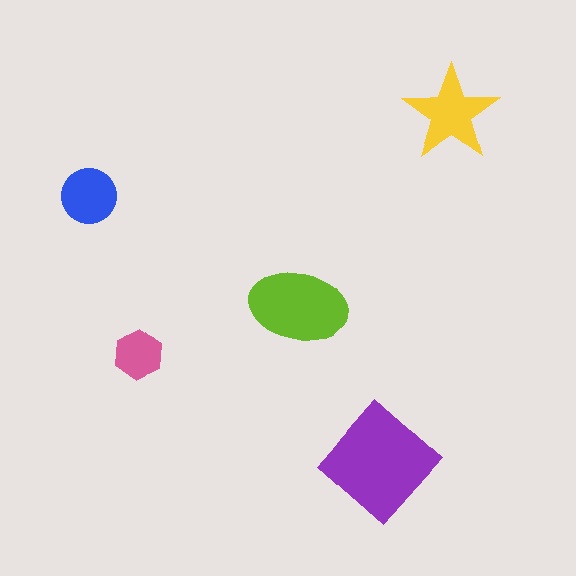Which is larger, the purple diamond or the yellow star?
The purple diamond.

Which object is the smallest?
The pink hexagon.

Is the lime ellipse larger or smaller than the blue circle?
Larger.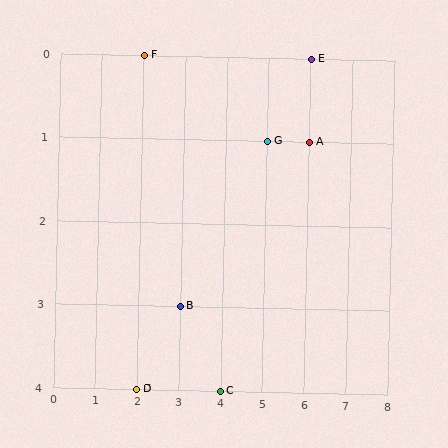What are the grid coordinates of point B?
Point B is at grid coordinates (3, 3).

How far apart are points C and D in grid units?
Points C and D are 2 columns apart.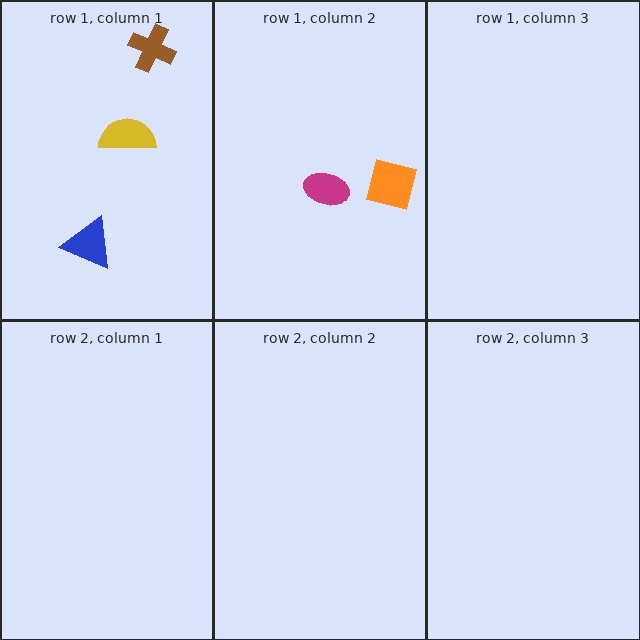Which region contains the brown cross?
The row 1, column 1 region.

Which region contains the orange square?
The row 1, column 2 region.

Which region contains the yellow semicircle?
The row 1, column 1 region.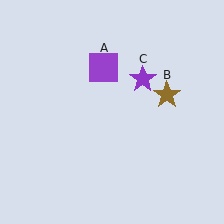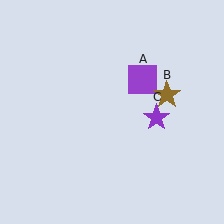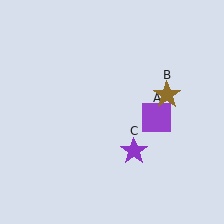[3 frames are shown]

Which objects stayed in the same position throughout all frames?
Brown star (object B) remained stationary.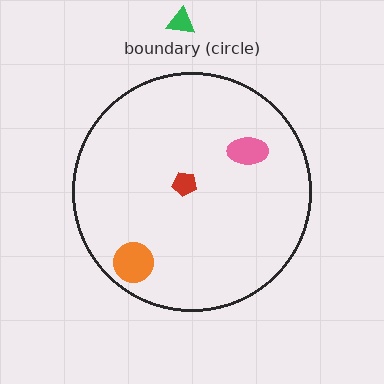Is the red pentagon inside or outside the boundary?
Inside.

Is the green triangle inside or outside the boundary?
Outside.